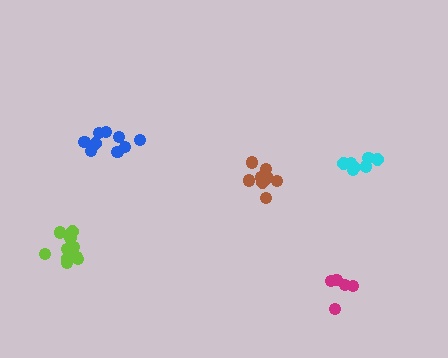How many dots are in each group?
Group 1: 9 dots, Group 2: 10 dots, Group 3: 8 dots, Group 4: 5 dots, Group 5: 7 dots (39 total).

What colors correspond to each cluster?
The clusters are colored: blue, lime, brown, magenta, cyan.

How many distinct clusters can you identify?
There are 5 distinct clusters.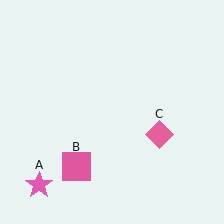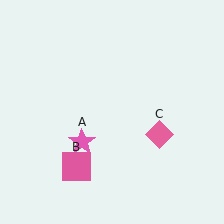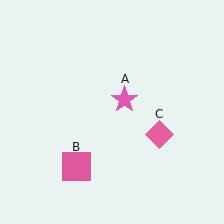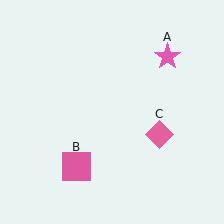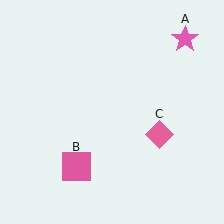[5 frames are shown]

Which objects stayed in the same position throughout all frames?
Pink square (object B) and pink diamond (object C) remained stationary.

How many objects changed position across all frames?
1 object changed position: pink star (object A).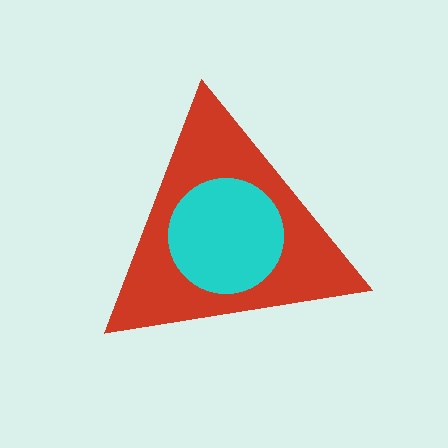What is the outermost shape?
The red triangle.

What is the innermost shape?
The cyan circle.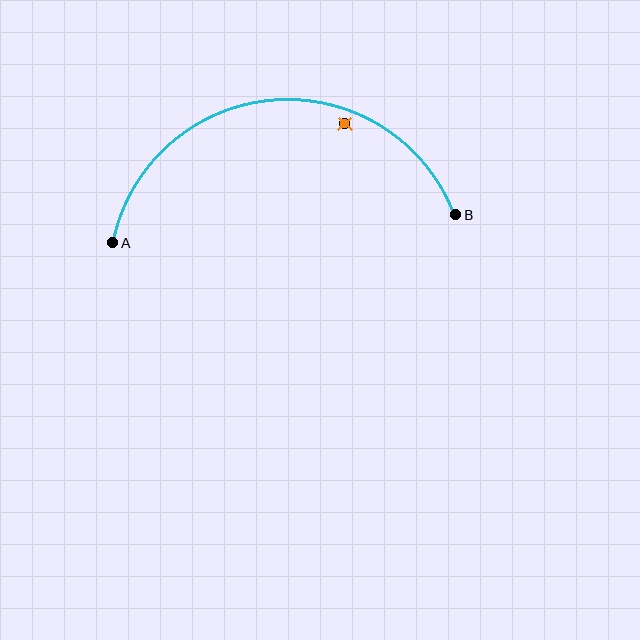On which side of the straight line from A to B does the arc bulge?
The arc bulges above the straight line connecting A and B.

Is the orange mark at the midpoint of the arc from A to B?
No — the orange mark does not lie on the arc at all. It sits slightly inside the curve.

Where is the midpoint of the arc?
The arc midpoint is the point on the curve farthest from the straight line joining A and B. It sits above that line.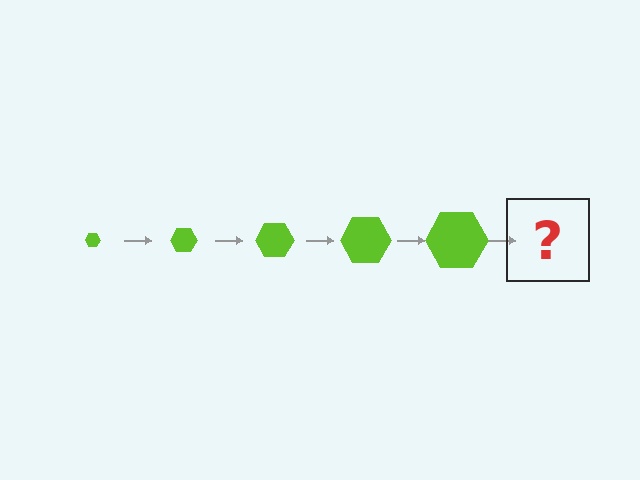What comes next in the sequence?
The next element should be a lime hexagon, larger than the previous one.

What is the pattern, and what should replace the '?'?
The pattern is that the hexagon gets progressively larger each step. The '?' should be a lime hexagon, larger than the previous one.